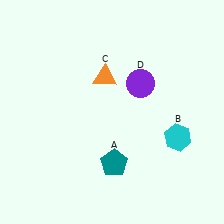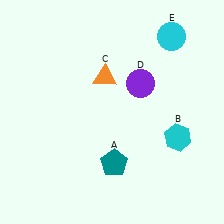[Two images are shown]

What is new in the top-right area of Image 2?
A cyan circle (E) was added in the top-right area of Image 2.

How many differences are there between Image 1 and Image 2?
There is 1 difference between the two images.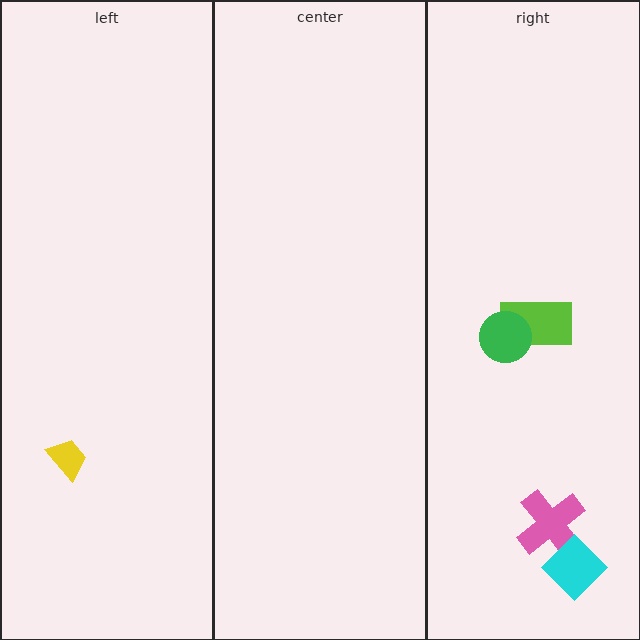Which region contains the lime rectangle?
The right region.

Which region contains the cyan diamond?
The right region.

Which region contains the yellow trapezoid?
The left region.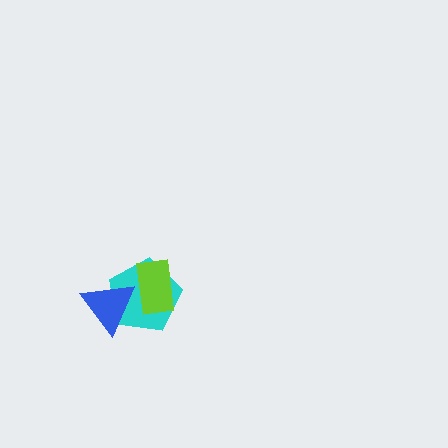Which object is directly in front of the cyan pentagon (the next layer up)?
The blue triangle is directly in front of the cyan pentagon.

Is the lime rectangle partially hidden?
No, no other shape covers it.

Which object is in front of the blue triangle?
The lime rectangle is in front of the blue triangle.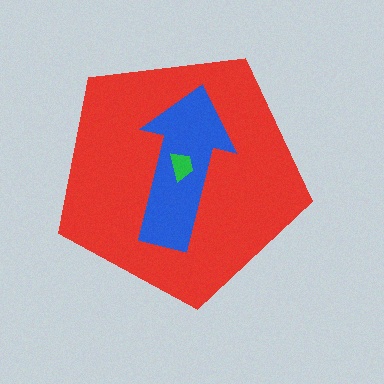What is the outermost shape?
The red pentagon.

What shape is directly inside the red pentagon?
The blue arrow.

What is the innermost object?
The green trapezoid.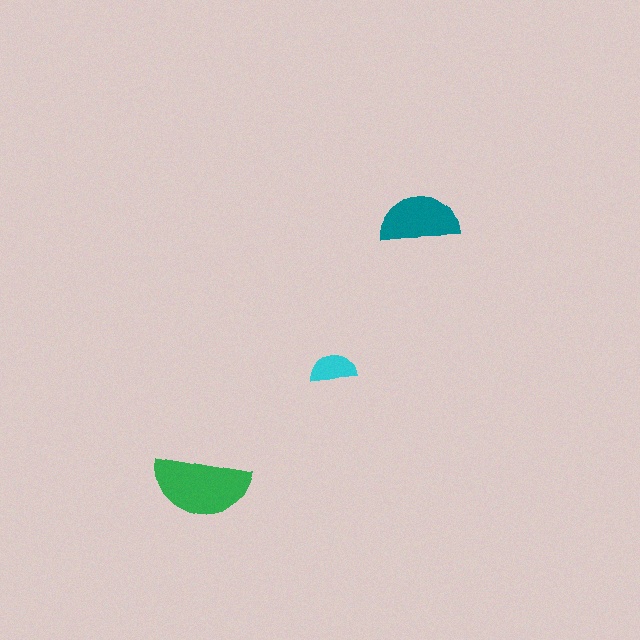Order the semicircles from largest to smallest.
the green one, the teal one, the cyan one.